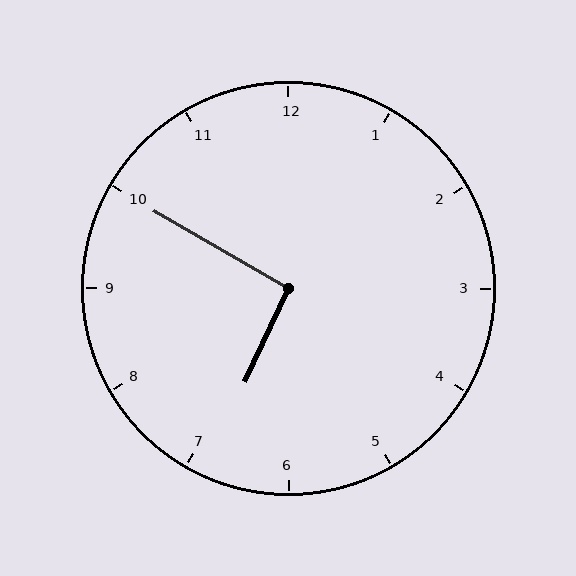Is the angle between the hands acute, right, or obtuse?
It is right.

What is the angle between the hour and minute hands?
Approximately 95 degrees.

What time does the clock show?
6:50.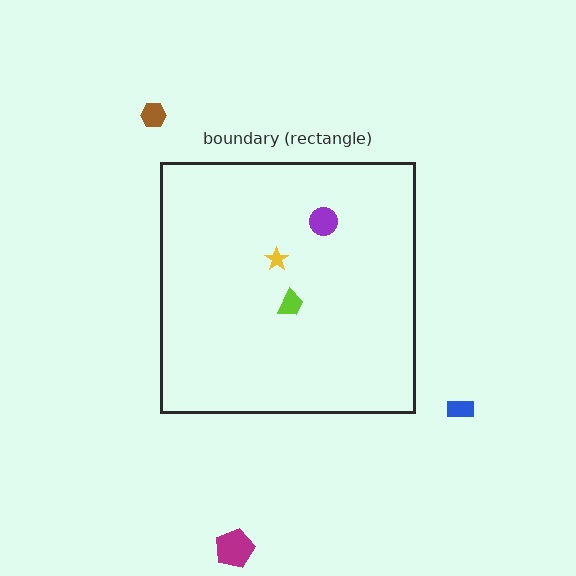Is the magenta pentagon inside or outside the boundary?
Outside.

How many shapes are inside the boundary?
3 inside, 3 outside.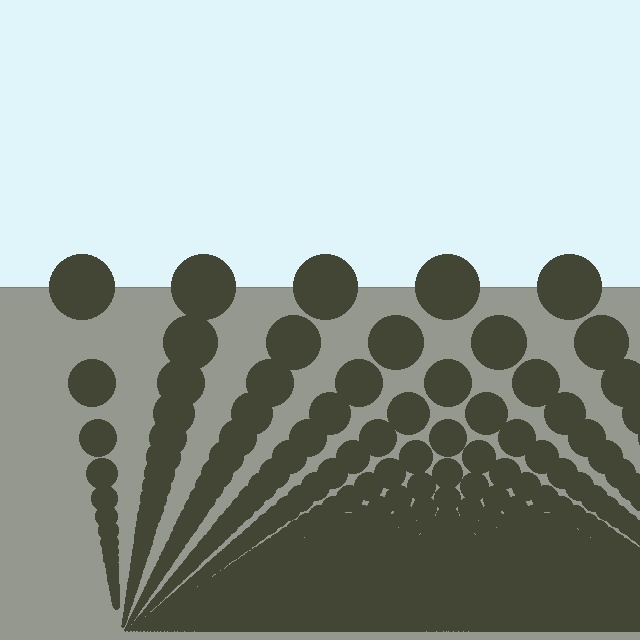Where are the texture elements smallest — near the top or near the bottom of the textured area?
Near the bottom.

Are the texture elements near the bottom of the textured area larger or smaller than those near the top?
Smaller. The gradient is inverted — elements near the bottom are smaller and denser.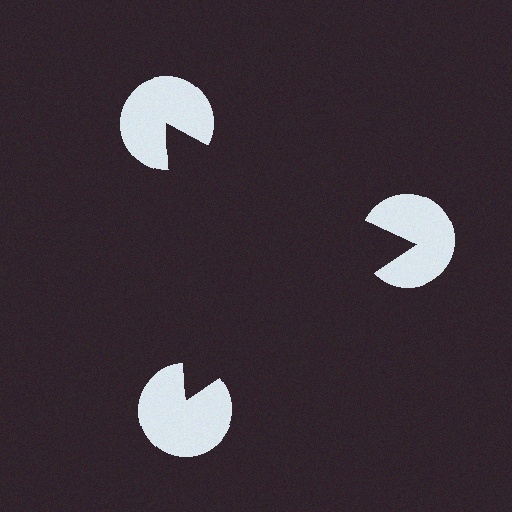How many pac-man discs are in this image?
There are 3 — one at each vertex of the illusory triangle.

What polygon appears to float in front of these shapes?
An illusory triangle — its edges are inferred from the aligned wedge cuts in the pac-man discs, not physically drawn.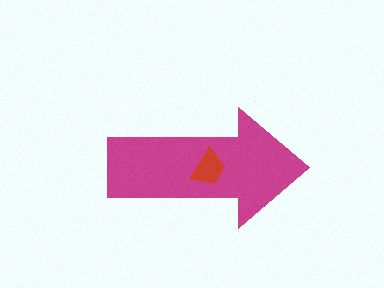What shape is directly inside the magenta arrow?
The red trapezoid.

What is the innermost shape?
The red trapezoid.